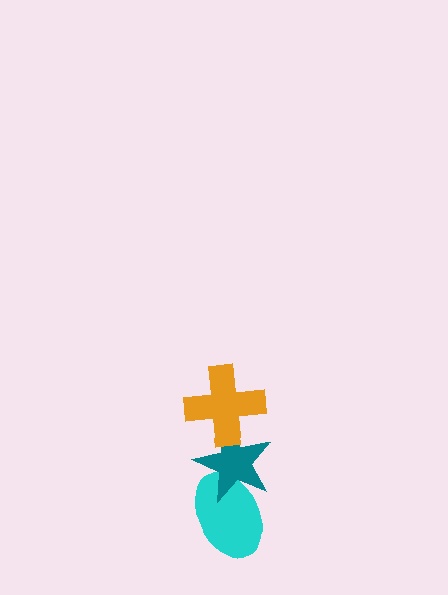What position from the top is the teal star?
The teal star is 2nd from the top.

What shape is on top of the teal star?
The orange cross is on top of the teal star.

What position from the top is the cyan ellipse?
The cyan ellipse is 3rd from the top.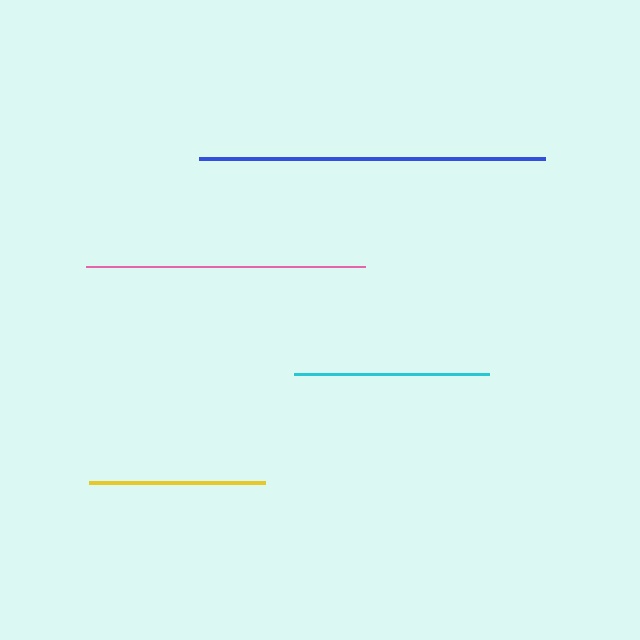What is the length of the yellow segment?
The yellow segment is approximately 176 pixels long.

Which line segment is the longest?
The blue line is the longest at approximately 346 pixels.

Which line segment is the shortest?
The yellow line is the shortest at approximately 176 pixels.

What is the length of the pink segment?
The pink segment is approximately 279 pixels long.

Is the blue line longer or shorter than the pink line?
The blue line is longer than the pink line.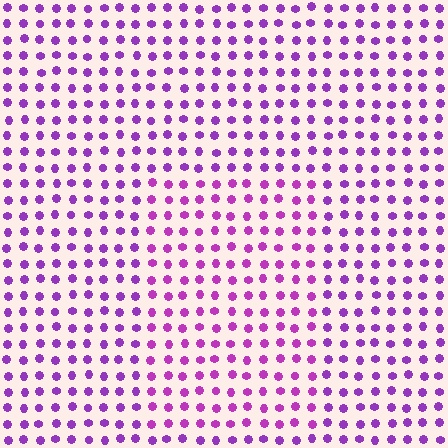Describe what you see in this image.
The image is filled with small purple elements in a uniform arrangement. A rectangle-shaped region is visible where the elements are tinted to a slightly different hue, forming a subtle color boundary.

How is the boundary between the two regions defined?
The boundary is defined purely by a slight shift in hue (about 18 degrees). Spacing, size, and orientation are identical on both sides.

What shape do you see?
I see a rectangle.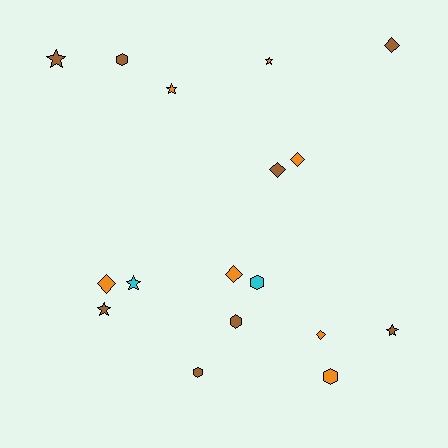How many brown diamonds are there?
There are 2 brown diamonds.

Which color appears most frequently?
Brown, with 8 objects.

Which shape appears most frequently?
Star, with 6 objects.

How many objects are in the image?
There are 17 objects.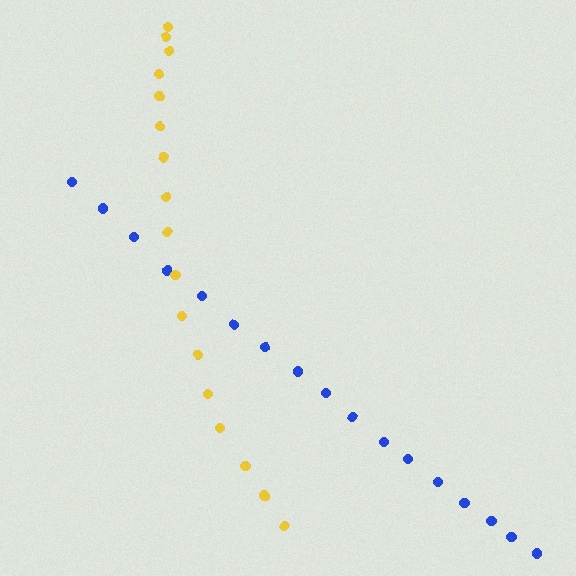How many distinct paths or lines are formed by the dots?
There are 2 distinct paths.